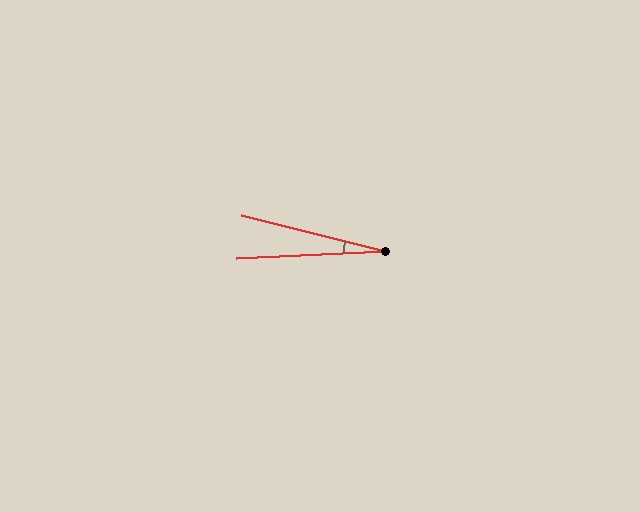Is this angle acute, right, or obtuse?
It is acute.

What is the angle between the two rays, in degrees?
Approximately 17 degrees.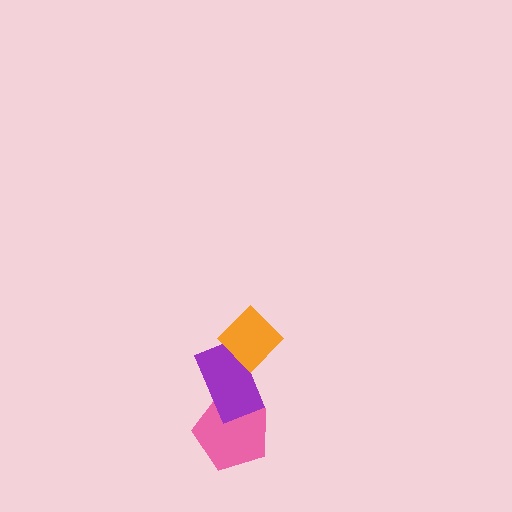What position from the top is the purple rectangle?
The purple rectangle is 2nd from the top.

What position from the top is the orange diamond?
The orange diamond is 1st from the top.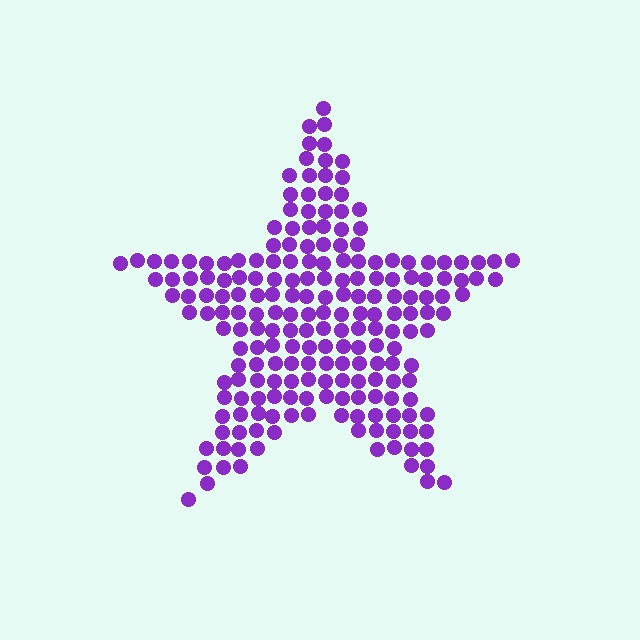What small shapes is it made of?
It is made of small circles.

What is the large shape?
The large shape is a star.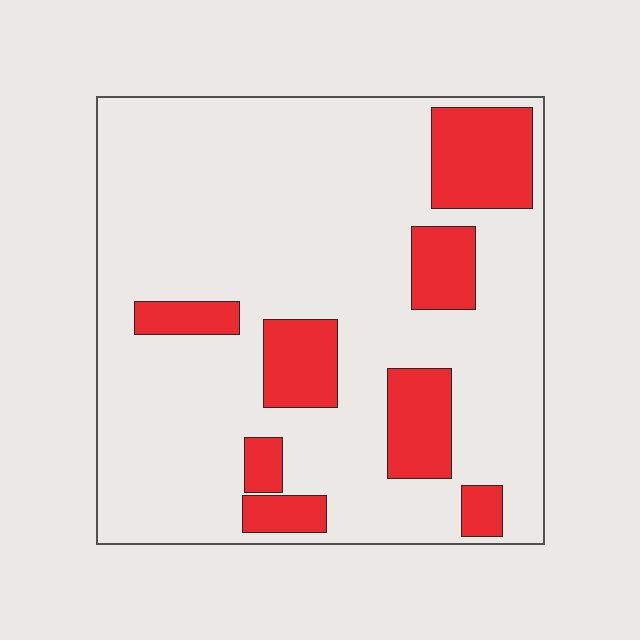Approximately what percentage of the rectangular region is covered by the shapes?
Approximately 20%.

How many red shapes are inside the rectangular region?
8.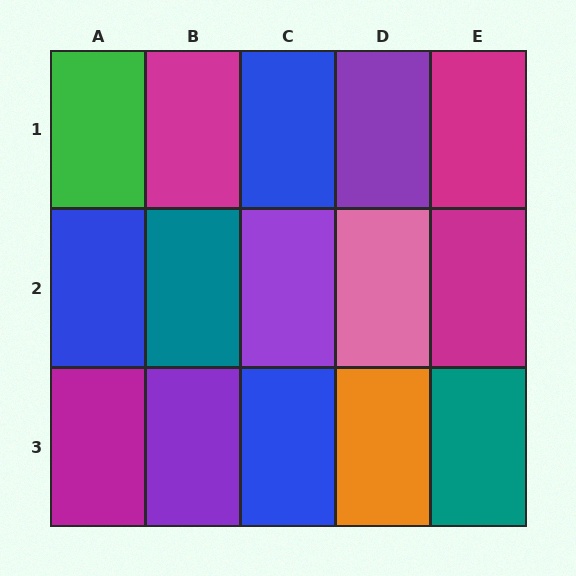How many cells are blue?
3 cells are blue.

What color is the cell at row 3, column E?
Teal.